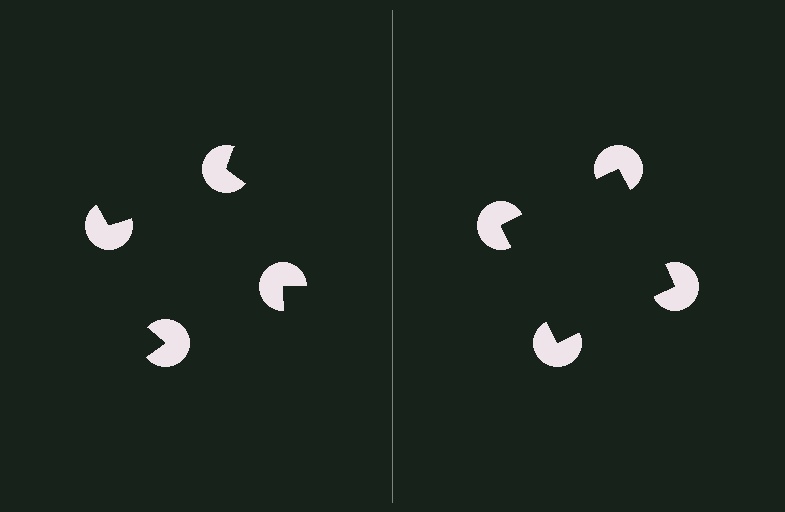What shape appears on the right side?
An illusory square.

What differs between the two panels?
The pac-man discs are positioned identically on both sides; only the wedge orientations differ. On the right they align to a square; on the left they are misaligned.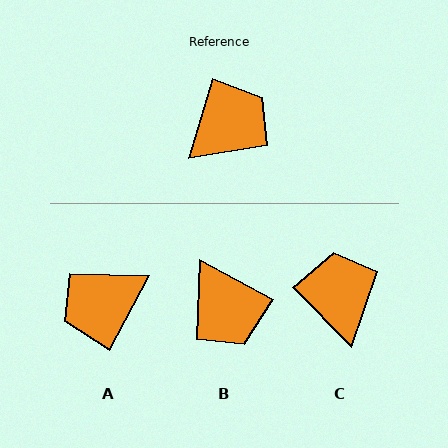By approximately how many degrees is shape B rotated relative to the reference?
Approximately 101 degrees clockwise.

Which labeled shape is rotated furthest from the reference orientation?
A, about 169 degrees away.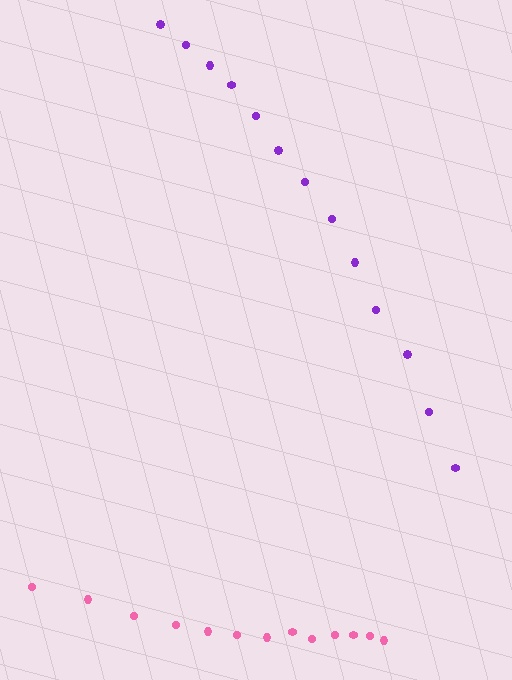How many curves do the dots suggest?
There are 2 distinct paths.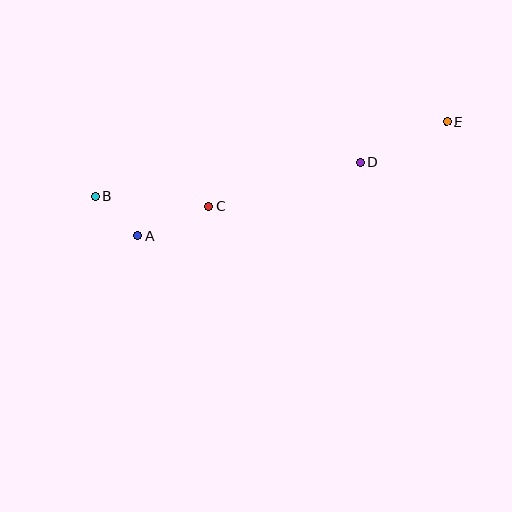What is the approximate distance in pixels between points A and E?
The distance between A and E is approximately 329 pixels.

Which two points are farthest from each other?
Points B and E are farthest from each other.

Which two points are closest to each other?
Points A and B are closest to each other.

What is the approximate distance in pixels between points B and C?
The distance between B and C is approximately 114 pixels.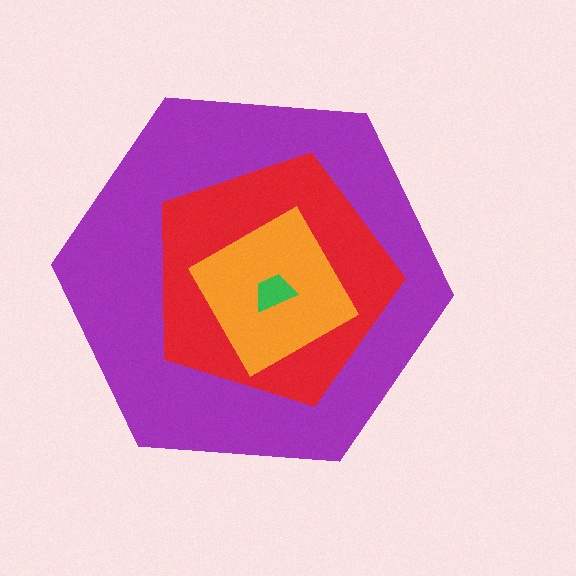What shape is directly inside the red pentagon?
The orange diamond.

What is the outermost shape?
The purple hexagon.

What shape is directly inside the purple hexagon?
The red pentagon.